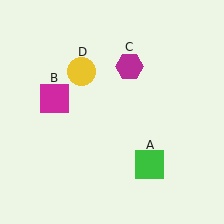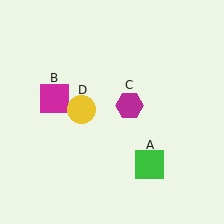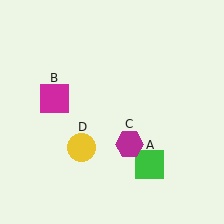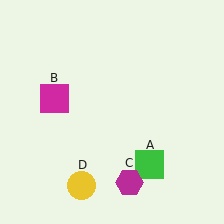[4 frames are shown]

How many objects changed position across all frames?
2 objects changed position: magenta hexagon (object C), yellow circle (object D).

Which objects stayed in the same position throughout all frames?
Green square (object A) and magenta square (object B) remained stationary.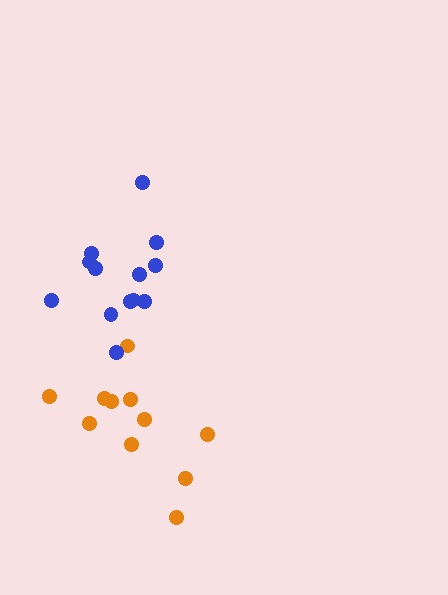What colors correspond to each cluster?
The clusters are colored: orange, blue.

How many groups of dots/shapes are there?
There are 2 groups.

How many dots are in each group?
Group 1: 11 dots, Group 2: 13 dots (24 total).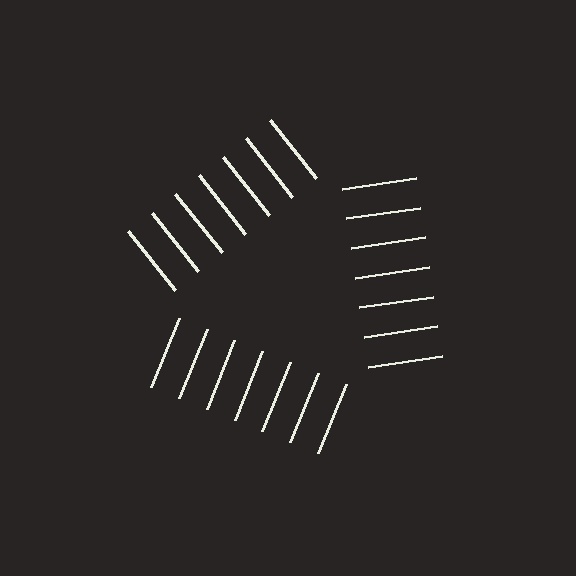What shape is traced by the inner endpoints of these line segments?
An illusory triangle — the line segments terminate on its edges but no continuous stroke is drawn.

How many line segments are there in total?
21 — 7 along each of the 3 edges.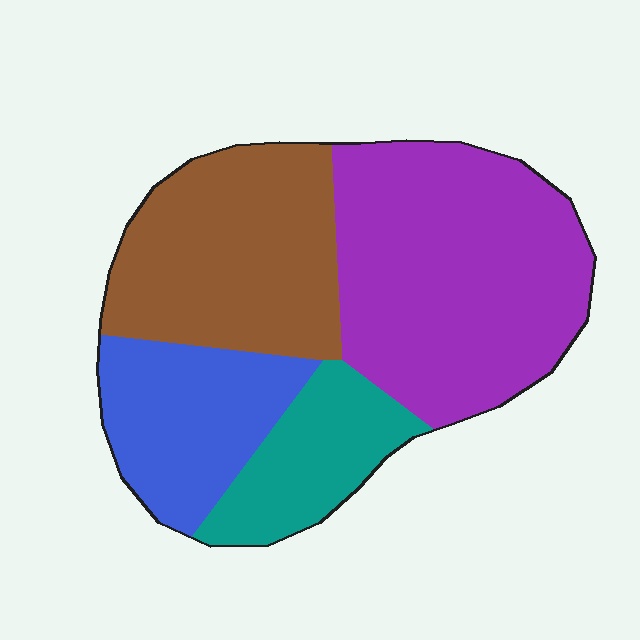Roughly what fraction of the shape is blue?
Blue covers around 20% of the shape.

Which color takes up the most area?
Purple, at roughly 40%.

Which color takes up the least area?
Teal, at roughly 15%.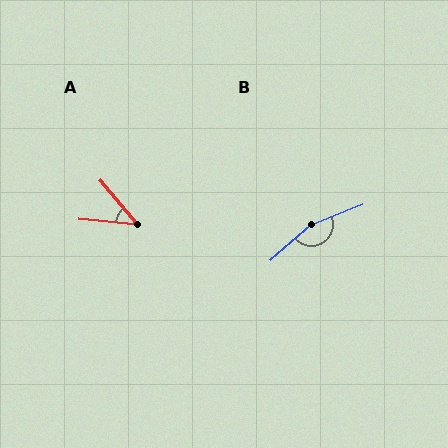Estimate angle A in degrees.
Approximately 45 degrees.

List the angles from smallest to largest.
A (45°), B (160°).